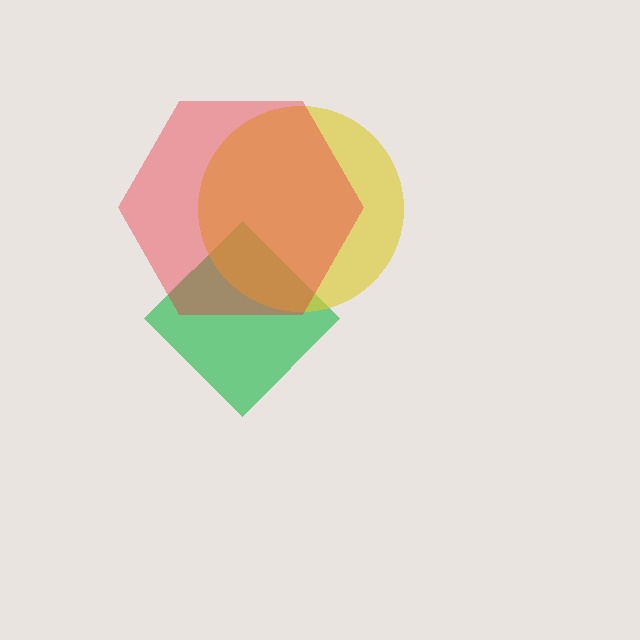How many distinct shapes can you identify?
There are 3 distinct shapes: a green diamond, a yellow circle, a red hexagon.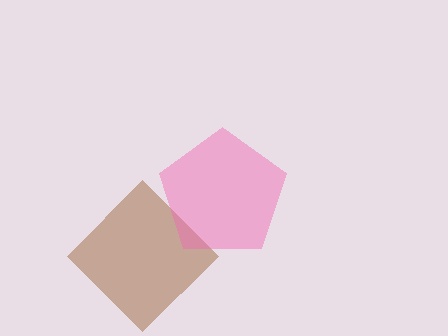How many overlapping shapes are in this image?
There are 2 overlapping shapes in the image.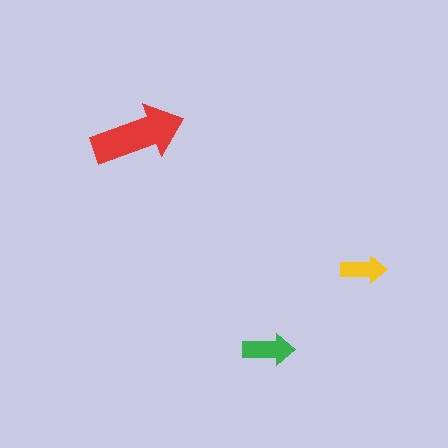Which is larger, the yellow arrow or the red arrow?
The red one.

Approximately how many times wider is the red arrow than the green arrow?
About 2 times wider.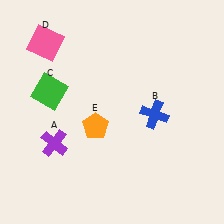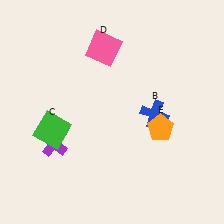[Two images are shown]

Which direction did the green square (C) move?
The green square (C) moved down.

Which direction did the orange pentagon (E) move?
The orange pentagon (E) moved right.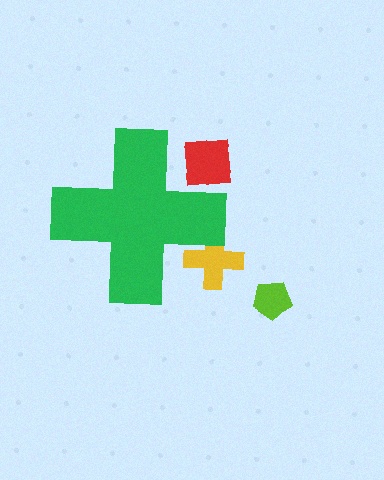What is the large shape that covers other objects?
A green cross.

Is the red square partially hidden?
Yes, the red square is partially hidden behind the green cross.